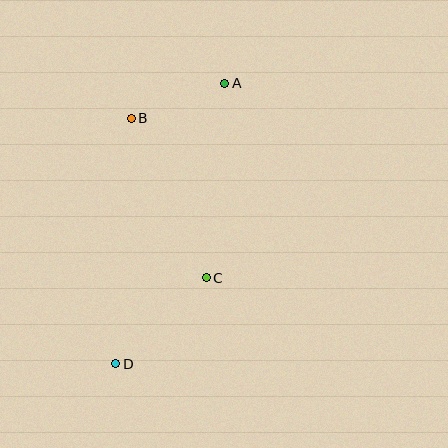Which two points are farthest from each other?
Points A and D are farthest from each other.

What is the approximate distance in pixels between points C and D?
The distance between C and D is approximately 125 pixels.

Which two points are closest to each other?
Points A and B are closest to each other.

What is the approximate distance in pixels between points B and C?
The distance between B and C is approximately 176 pixels.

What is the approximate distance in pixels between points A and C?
The distance between A and C is approximately 196 pixels.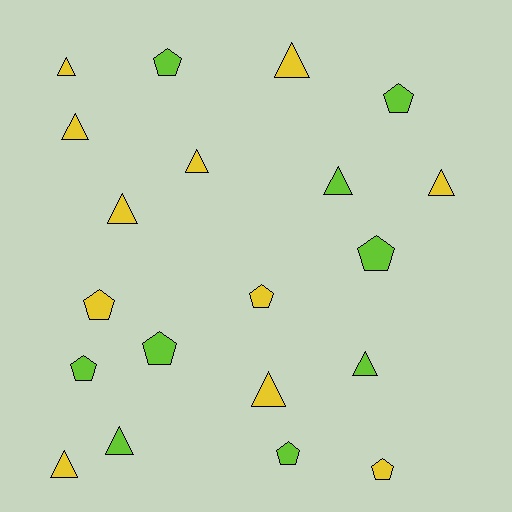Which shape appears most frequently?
Triangle, with 11 objects.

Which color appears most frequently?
Yellow, with 11 objects.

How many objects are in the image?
There are 20 objects.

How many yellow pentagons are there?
There are 3 yellow pentagons.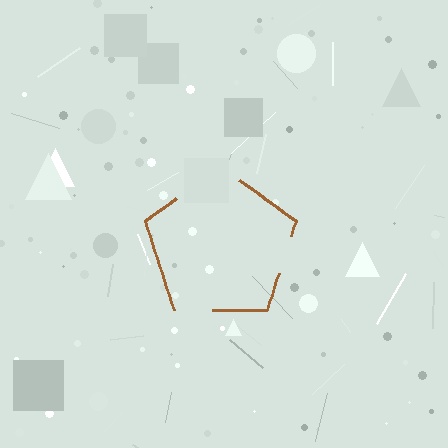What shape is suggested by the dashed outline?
The dashed outline suggests a pentagon.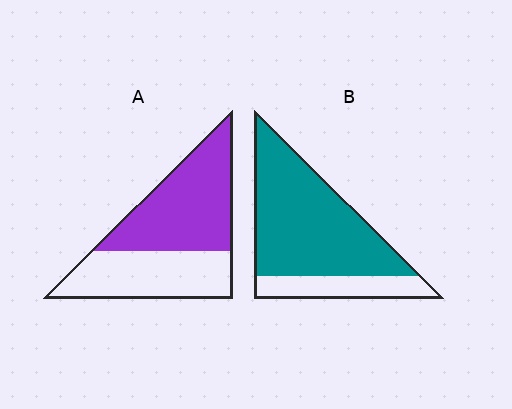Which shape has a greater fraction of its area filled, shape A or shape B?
Shape B.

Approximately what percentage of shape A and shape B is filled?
A is approximately 55% and B is approximately 75%.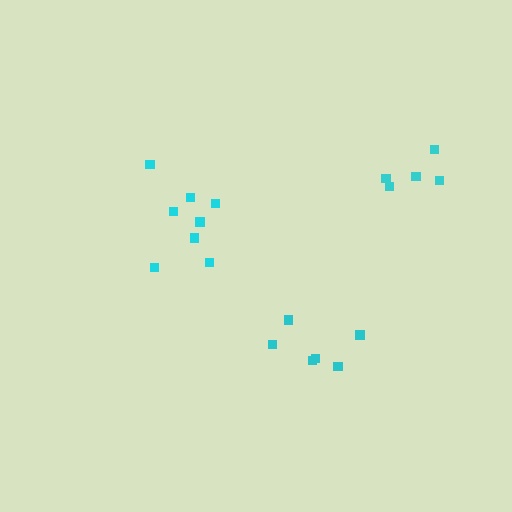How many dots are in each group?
Group 1: 5 dots, Group 2: 8 dots, Group 3: 6 dots (19 total).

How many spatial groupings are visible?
There are 3 spatial groupings.